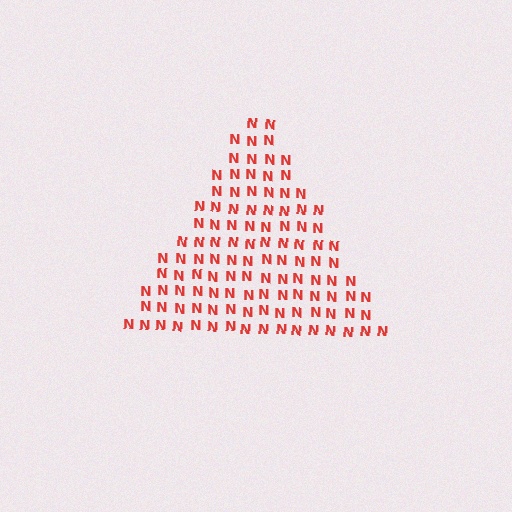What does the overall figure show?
The overall figure shows a triangle.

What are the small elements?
The small elements are letter N's.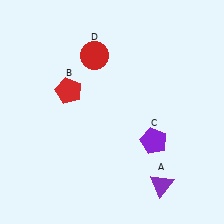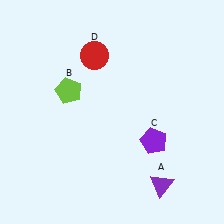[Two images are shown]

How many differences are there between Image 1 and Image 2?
There is 1 difference between the two images.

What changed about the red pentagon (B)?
In Image 1, B is red. In Image 2, it changed to lime.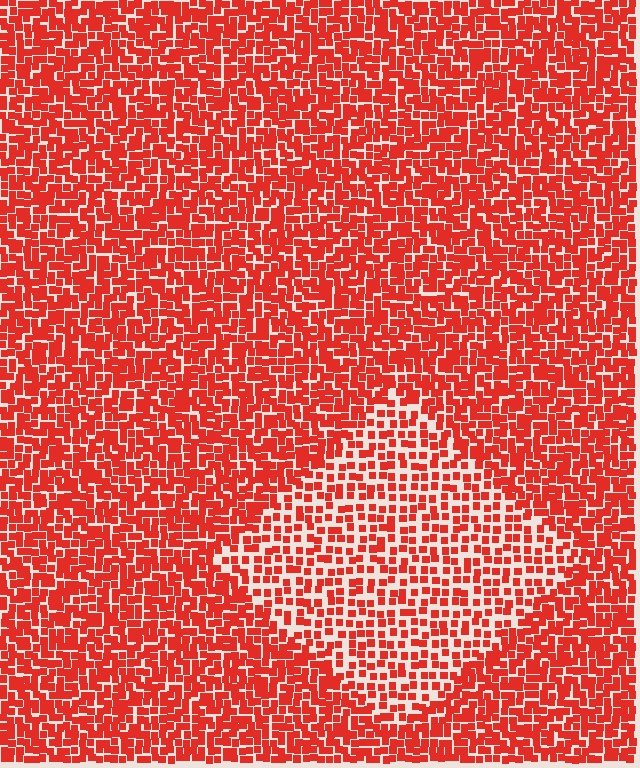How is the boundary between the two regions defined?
The boundary is defined by a change in element density (approximately 1.7x ratio). All elements are the same color, size, and shape.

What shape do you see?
I see a diamond.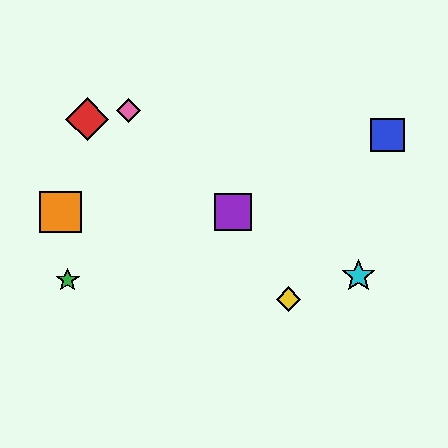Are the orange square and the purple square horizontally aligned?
Yes, both are at y≈212.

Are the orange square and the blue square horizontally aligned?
No, the orange square is at y≈212 and the blue square is at y≈135.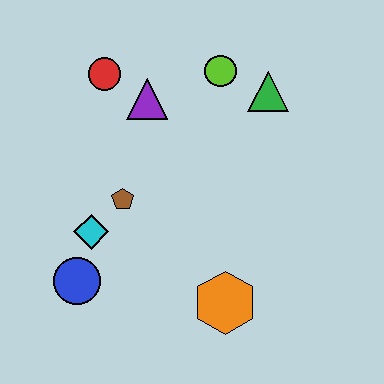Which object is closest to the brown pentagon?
The cyan diamond is closest to the brown pentagon.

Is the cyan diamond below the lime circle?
Yes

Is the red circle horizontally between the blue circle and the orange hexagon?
Yes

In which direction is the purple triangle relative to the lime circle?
The purple triangle is to the left of the lime circle.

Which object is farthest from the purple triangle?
The orange hexagon is farthest from the purple triangle.